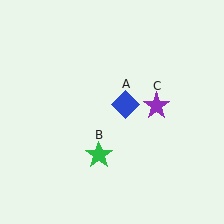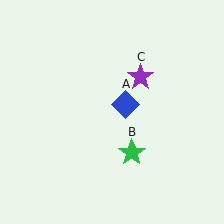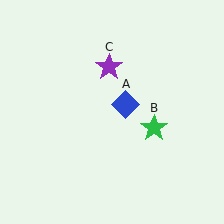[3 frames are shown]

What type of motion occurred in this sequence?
The green star (object B), purple star (object C) rotated counterclockwise around the center of the scene.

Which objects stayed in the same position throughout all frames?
Blue diamond (object A) remained stationary.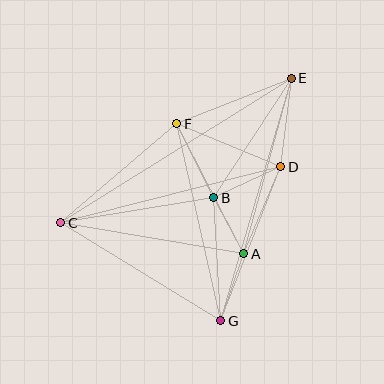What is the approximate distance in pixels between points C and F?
The distance between C and F is approximately 152 pixels.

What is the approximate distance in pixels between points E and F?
The distance between E and F is approximately 123 pixels.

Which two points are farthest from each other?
Points C and E are farthest from each other.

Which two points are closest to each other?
Points A and B are closest to each other.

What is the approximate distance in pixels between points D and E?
The distance between D and E is approximately 89 pixels.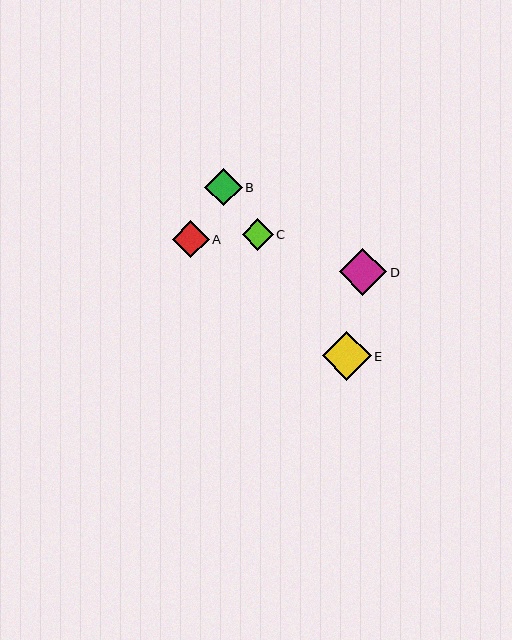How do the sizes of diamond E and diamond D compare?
Diamond E and diamond D are approximately the same size.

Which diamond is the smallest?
Diamond C is the smallest with a size of approximately 31 pixels.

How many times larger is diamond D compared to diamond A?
Diamond D is approximately 1.3 times the size of diamond A.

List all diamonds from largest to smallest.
From largest to smallest: E, D, B, A, C.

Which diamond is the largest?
Diamond E is the largest with a size of approximately 49 pixels.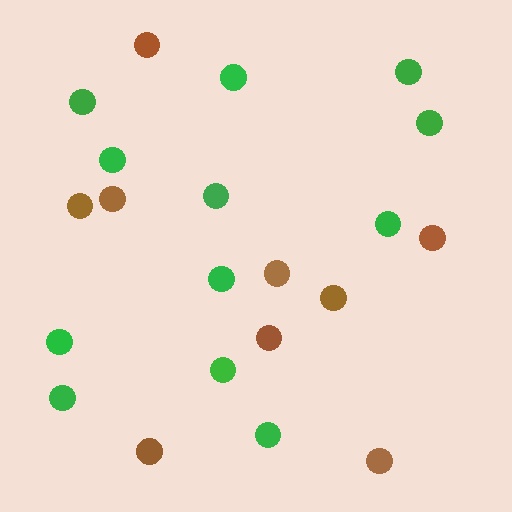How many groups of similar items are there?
There are 2 groups: one group of brown circles (9) and one group of green circles (12).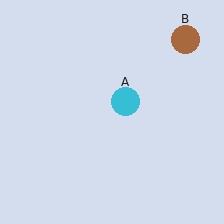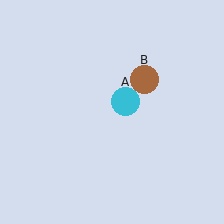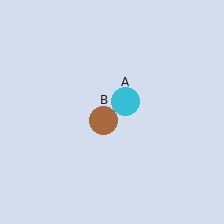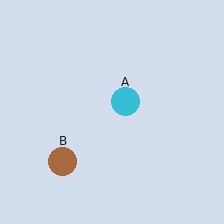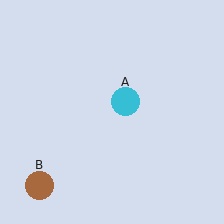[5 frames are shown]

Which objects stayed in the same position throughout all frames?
Cyan circle (object A) remained stationary.